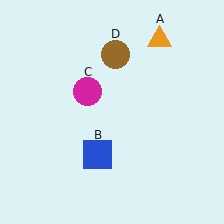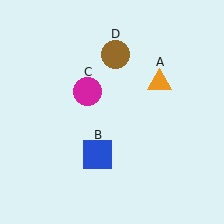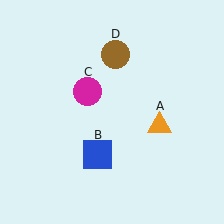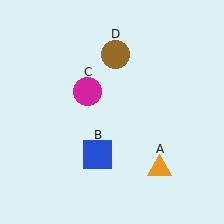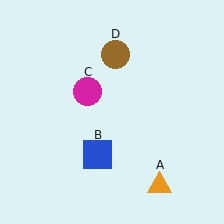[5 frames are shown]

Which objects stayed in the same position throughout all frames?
Blue square (object B) and magenta circle (object C) and brown circle (object D) remained stationary.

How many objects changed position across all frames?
1 object changed position: orange triangle (object A).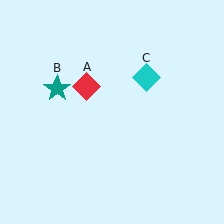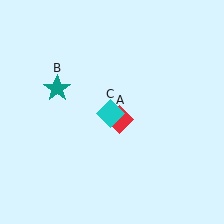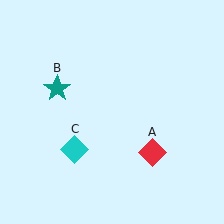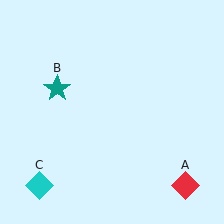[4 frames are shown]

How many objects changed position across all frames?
2 objects changed position: red diamond (object A), cyan diamond (object C).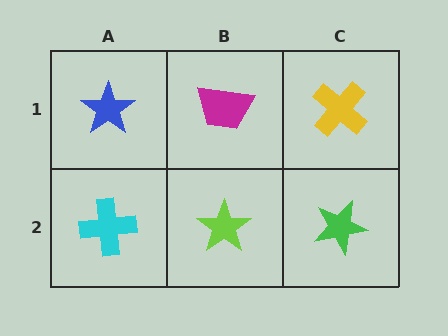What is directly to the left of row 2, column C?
A lime star.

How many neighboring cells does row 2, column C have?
2.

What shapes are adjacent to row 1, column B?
A lime star (row 2, column B), a blue star (row 1, column A), a yellow cross (row 1, column C).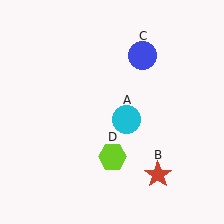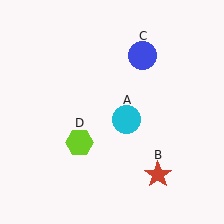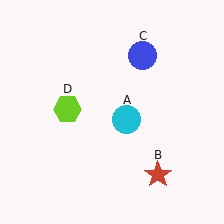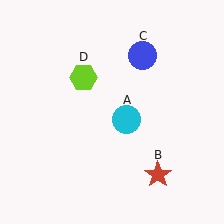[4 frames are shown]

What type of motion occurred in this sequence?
The lime hexagon (object D) rotated clockwise around the center of the scene.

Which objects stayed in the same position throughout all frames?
Cyan circle (object A) and red star (object B) and blue circle (object C) remained stationary.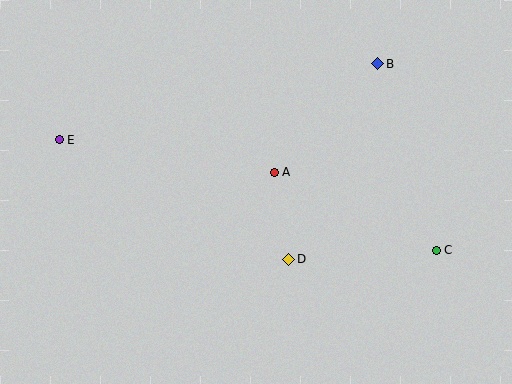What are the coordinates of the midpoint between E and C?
The midpoint between E and C is at (248, 195).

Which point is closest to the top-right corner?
Point B is closest to the top-right corner.